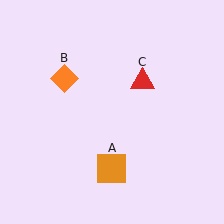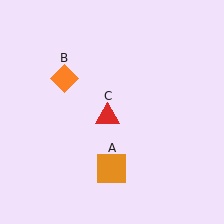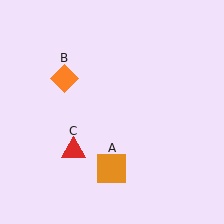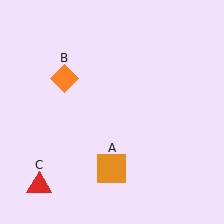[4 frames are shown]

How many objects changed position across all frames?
1 object changed position: red triangle (object C).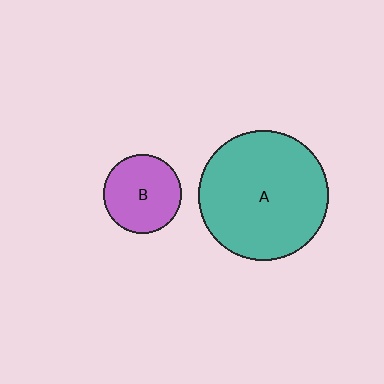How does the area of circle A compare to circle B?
Approximately 2.7 times.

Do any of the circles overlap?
No, none of the circles overlap.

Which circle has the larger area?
Circle A (teal).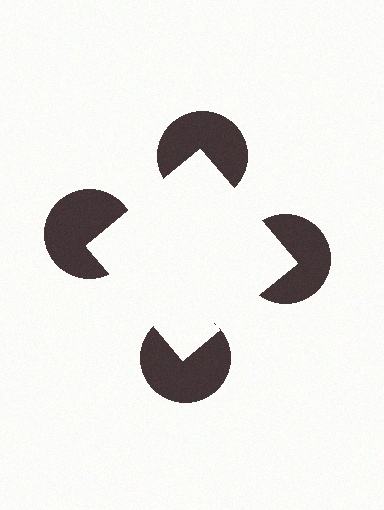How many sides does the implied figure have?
4 sides.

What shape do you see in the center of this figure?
An illusory square — its edges are inferred from the aligned wedge cuts in the pac-man discs, not physically drawn.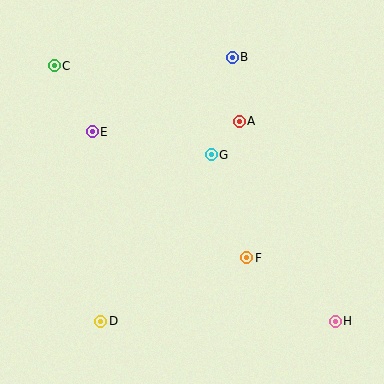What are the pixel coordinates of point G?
Point G is at (211, 155).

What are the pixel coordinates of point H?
Point H is at (335, 321).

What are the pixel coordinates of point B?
Point B is at (232, 57).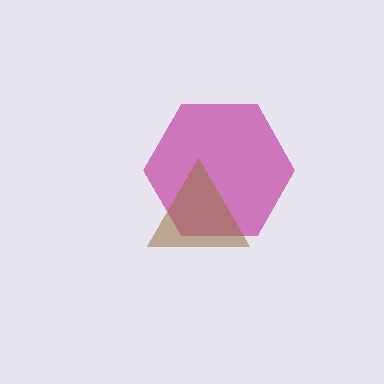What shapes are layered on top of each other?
The layered shapes are: a magenta hexagon, a brown triangle.